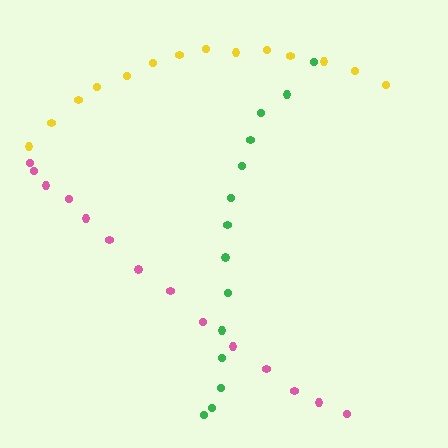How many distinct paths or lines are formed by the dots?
There are 3 distinct paths.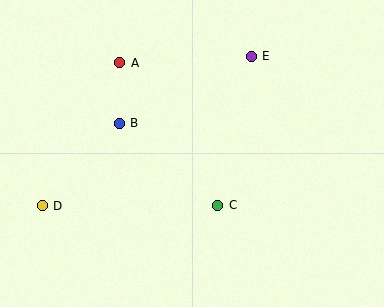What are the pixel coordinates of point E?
Point E is at (251, 56).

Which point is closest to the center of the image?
Point C at (218, 205) is closest to the center.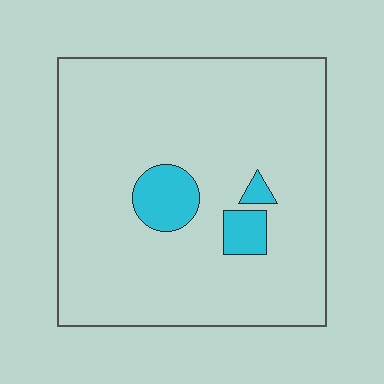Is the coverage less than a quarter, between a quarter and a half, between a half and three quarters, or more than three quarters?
Less than a quarter.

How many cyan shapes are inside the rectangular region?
3.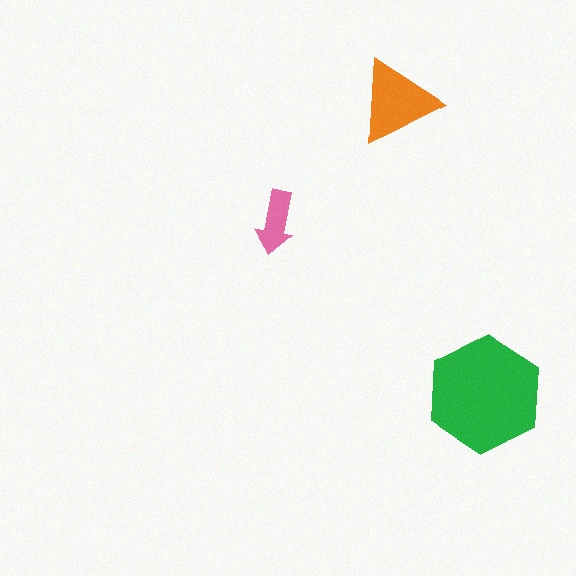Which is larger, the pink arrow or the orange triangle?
The orange triangle.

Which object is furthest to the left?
The pink arrow is leftmost.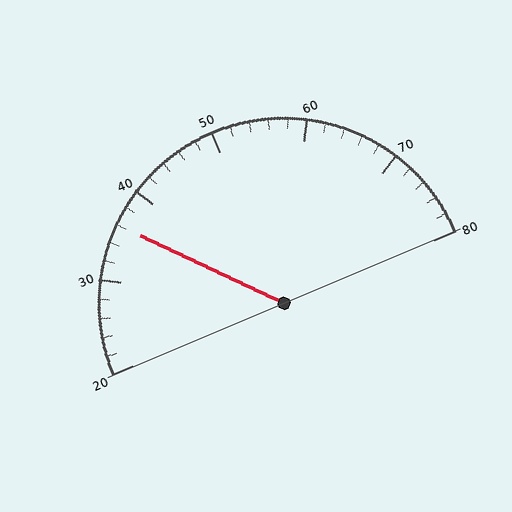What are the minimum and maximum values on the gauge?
The gauge ranges from 20 to 80.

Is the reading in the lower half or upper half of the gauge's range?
The reading is in the lower half of the range (20 to 80).